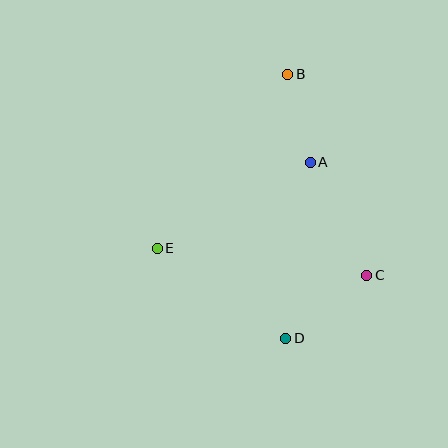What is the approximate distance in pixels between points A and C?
The distance between A and C is approximately 126 pixels.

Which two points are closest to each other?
Points A and B are closest to each other.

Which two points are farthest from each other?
Points B and D are farthest from each other.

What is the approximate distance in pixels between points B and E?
The distance between B and E is approximately 218 pixels.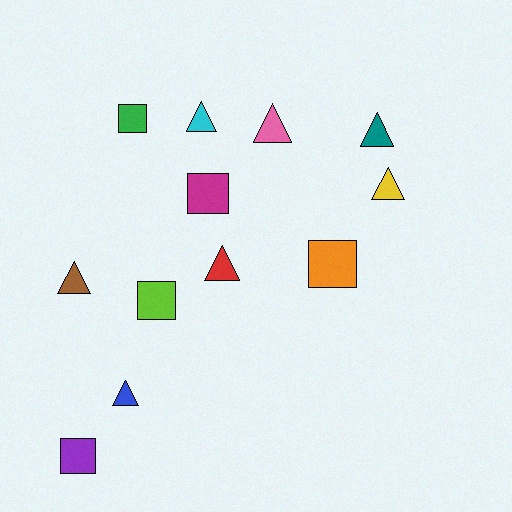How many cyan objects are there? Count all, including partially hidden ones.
There is 1 cyan object.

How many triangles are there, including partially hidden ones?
There are 7 triangles.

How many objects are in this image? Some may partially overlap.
There are 12 objects.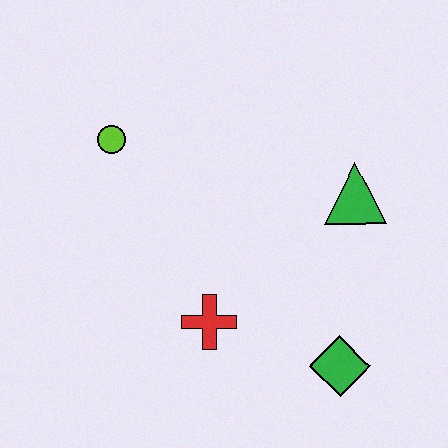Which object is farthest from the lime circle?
The green diamond is farthest from the lime circle.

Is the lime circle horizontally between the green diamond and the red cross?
No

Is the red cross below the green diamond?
No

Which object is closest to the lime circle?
The red cross is closest to the lime circle.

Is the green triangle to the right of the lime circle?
Yes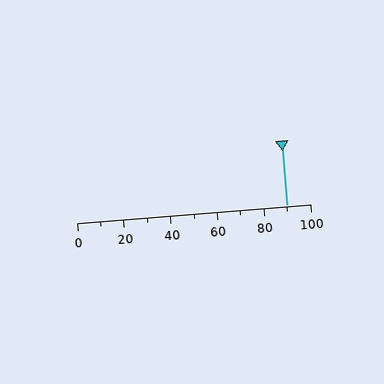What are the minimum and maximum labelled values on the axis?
The axis runs from 0 to 100.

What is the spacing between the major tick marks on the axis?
The major ticks are spaced 20 apart.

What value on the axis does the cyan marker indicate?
The marker indicates approximately 90.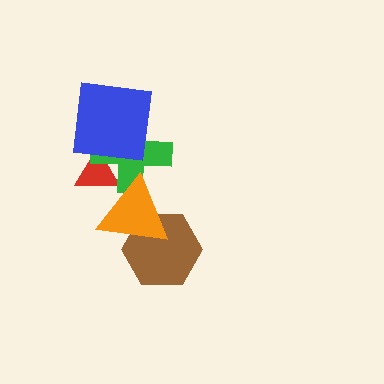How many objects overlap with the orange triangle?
3 objects overlap with the orange triangle.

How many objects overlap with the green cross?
3 objects overlap with the green cross.